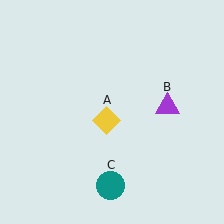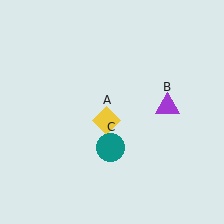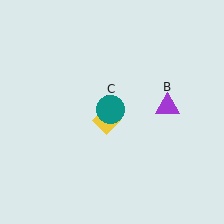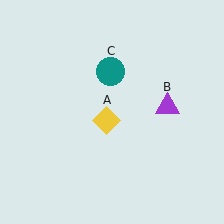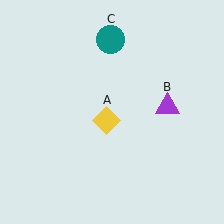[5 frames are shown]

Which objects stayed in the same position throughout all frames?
Yellow diamond (object A) and purple triangle (object B) remained stationary.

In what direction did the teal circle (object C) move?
The teal circle (object C) moved up.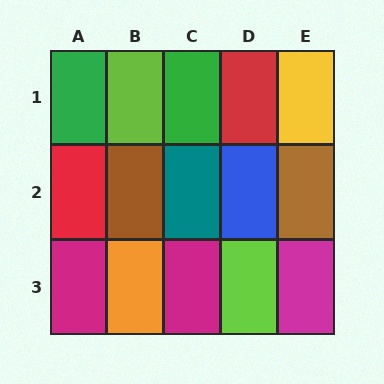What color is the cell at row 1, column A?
Green.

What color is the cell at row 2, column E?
Brown.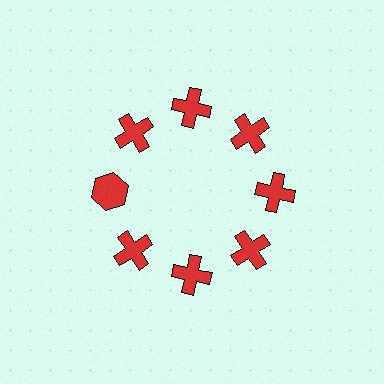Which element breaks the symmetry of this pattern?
The red hexagon at roughly the 9 o'clock position breaks the symmetry. All other shapes are red crosses.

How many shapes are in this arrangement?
There are 8 shapes arranged in a ring pattern.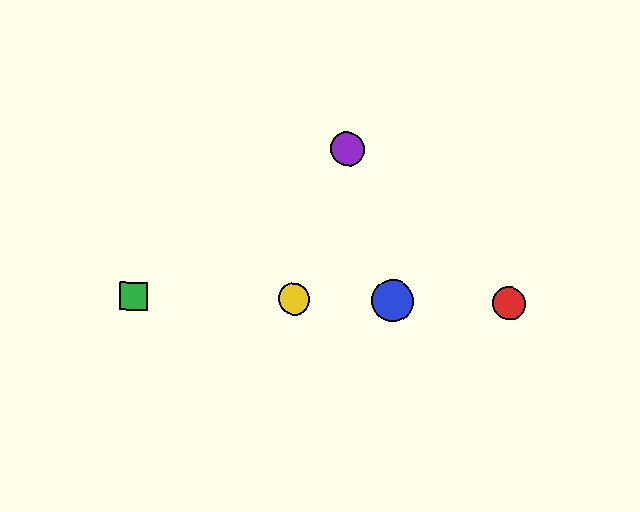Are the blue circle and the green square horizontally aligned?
Yes, both are at y≈301.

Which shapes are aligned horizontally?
The red circle, the blue circle, the green square, the yellow circle are aligned horizontally.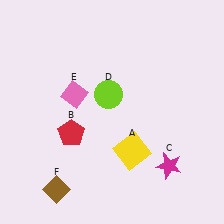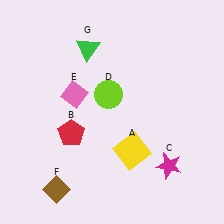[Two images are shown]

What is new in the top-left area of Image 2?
A green triangle (G) was added in the top-left area of Image 2.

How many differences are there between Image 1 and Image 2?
There is 1 difference between the two images.